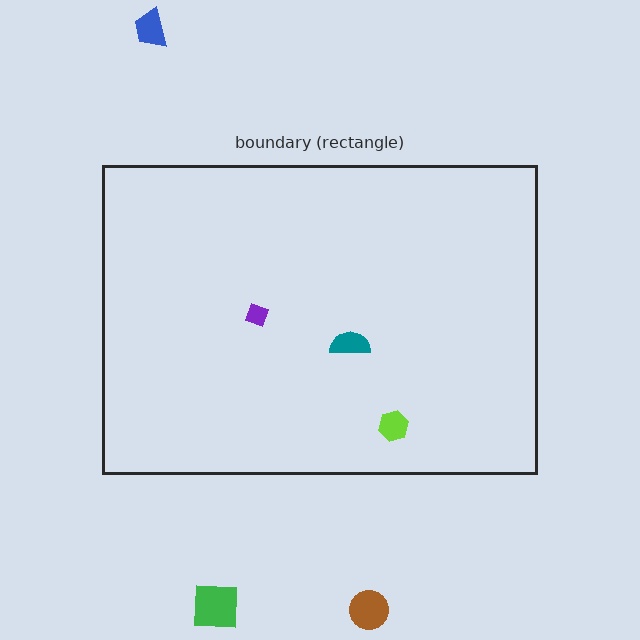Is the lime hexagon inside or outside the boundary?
Inside.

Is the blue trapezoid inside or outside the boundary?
Outside.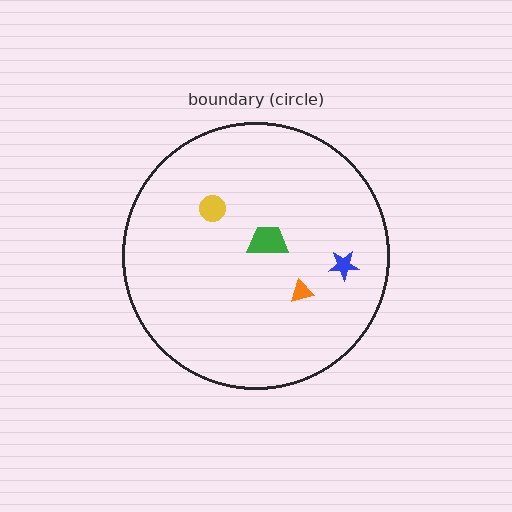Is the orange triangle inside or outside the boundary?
Inside.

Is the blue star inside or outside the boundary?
Inside.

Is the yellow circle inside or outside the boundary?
Inside.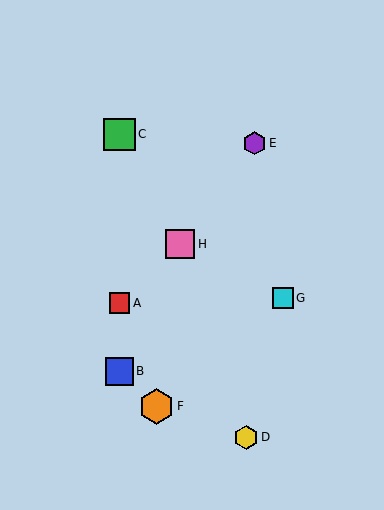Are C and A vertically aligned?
Yes, both are at x≈120.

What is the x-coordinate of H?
Object H is at x≈180.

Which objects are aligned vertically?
Objects A, B, C are aligned vertically.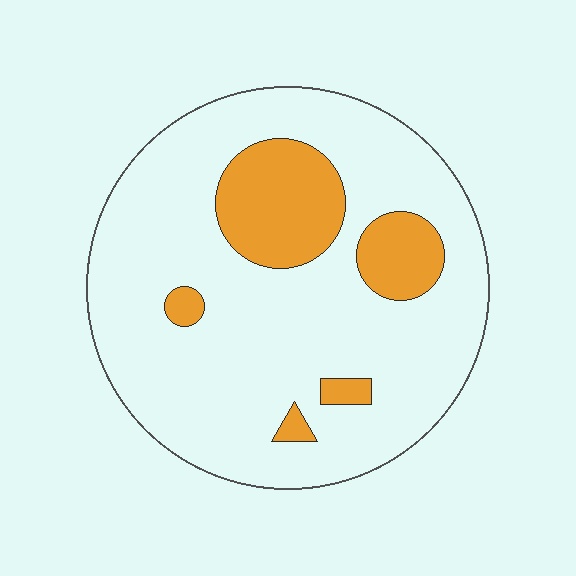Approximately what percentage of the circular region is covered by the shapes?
Approximately 20%.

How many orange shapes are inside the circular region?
5.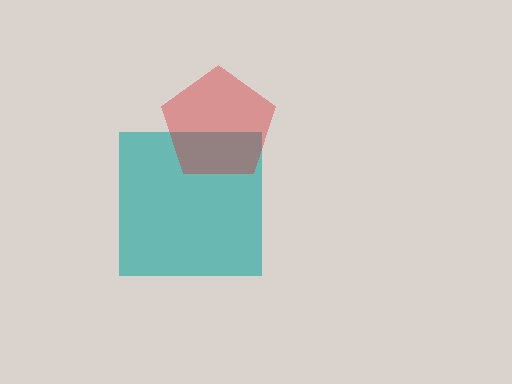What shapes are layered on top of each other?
The layered shapes are: a teal square, a red pentagon.